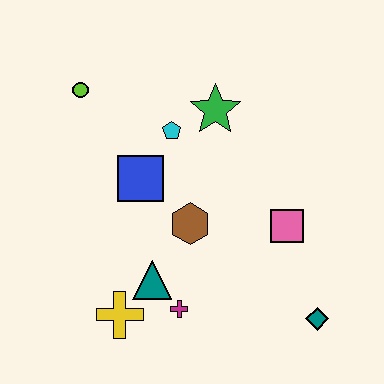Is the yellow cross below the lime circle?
Yes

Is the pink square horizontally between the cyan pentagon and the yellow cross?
No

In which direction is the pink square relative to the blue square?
The pink square is to the right of the blue square.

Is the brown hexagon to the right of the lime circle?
Yes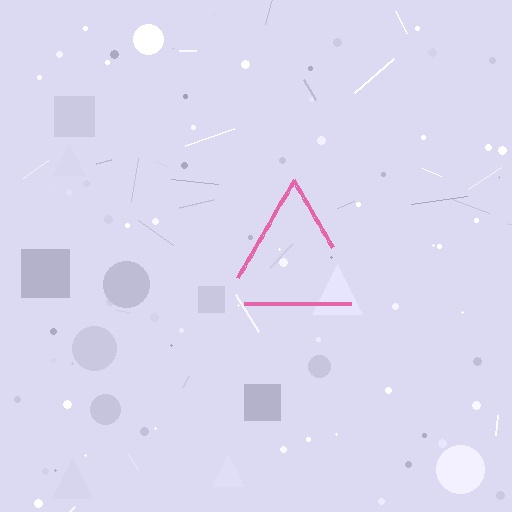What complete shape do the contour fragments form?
The contour fragments form a triangle.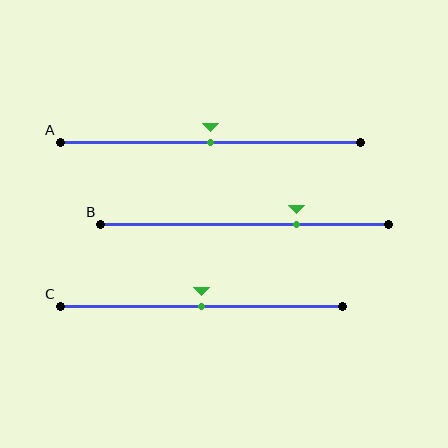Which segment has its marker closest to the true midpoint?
Segment A has its marker closest to the true midpoint.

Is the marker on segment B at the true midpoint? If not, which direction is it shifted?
No, the marker on segment B is shifted to the right by about 18% of the segment length.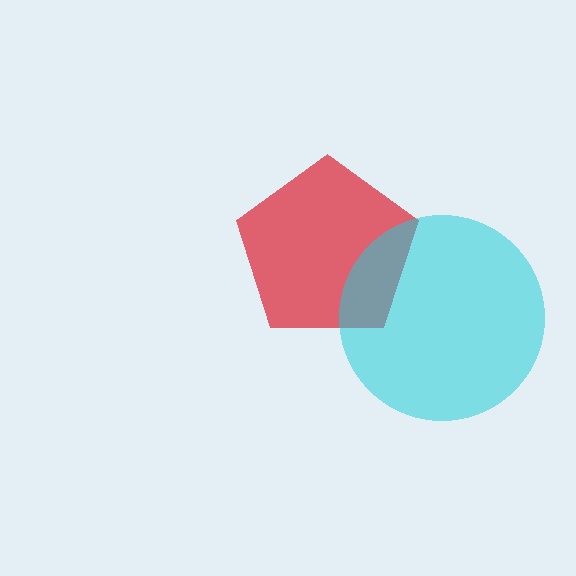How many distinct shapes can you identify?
There are 2 distinct shapes: a red pentagon, a cyan circle.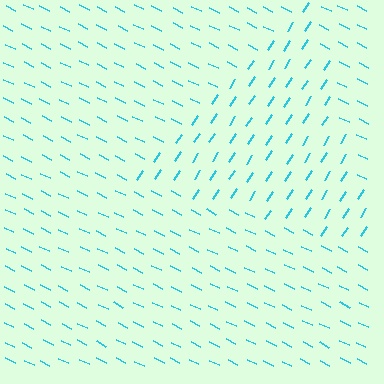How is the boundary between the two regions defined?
The boundary is defined purely by a change in line orientation (approximately 83 degrees difference). All lines are the same color and thickness.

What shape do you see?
I see a triangle.